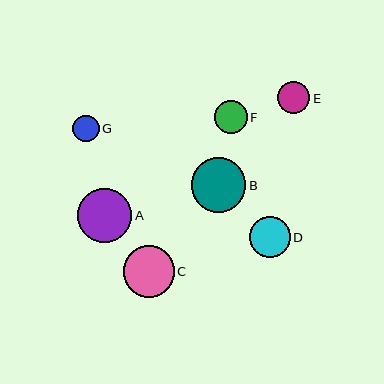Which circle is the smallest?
Circle G is the smallest with a size of approximately 27 pixels.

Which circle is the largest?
Circle B is the largest with a size of approximately 55 pixels.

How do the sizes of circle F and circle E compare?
Circle F and circle E are approximately the same size.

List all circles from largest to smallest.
From largest to smallest: B, A, C, D, F, E, G.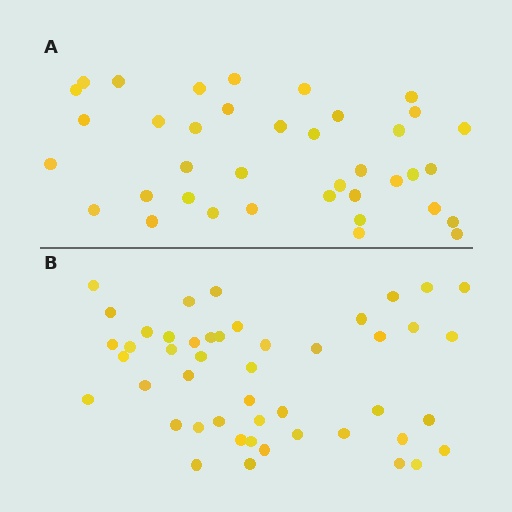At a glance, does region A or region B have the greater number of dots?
Region B (the bottom region) has more dots.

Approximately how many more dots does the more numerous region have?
Region B has roughly 8 or so more dots than region A.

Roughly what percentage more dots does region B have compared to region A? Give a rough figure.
About 25% more.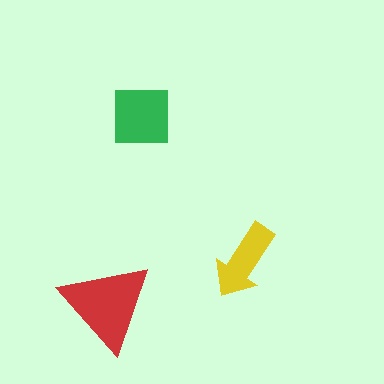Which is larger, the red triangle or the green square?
The red triangle.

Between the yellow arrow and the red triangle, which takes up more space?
The red triangle.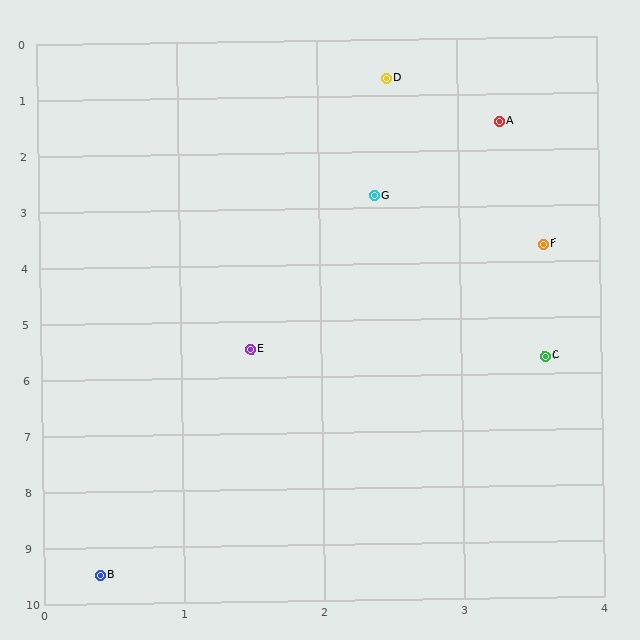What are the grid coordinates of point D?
Point D is at approximately (2.5, 0.7).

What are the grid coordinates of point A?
Point A is at approximately (3.3, 1.5).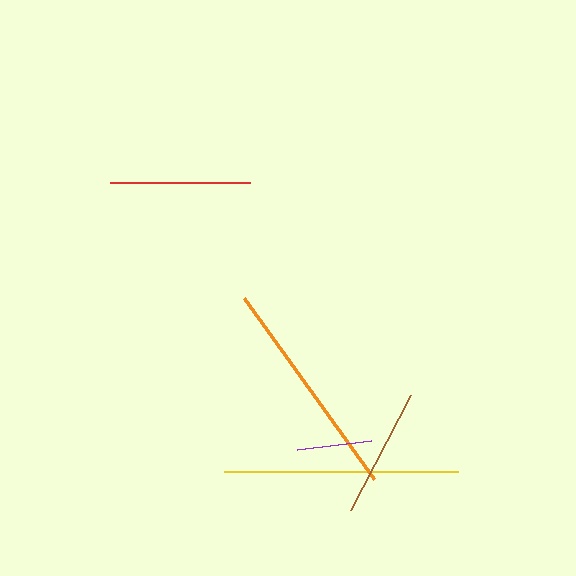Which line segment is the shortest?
The purple line is the shortest at approximately 75 pixels.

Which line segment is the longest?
The yellow line is the longest at approximately 234 pixels.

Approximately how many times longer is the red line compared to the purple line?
The red line is approximately 1.9 times the length of the purple line.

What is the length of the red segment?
The red segment is approximately 140 pixels long.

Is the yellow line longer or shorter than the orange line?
The yellow line is longer than the orange line.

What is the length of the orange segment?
The orange segment is approximately 224 pixels long.